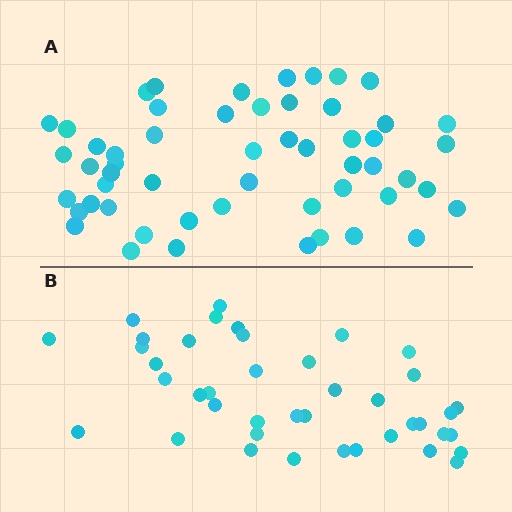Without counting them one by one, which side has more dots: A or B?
Region A (the top region) has more dots.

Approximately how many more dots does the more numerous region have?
Region A has approximately 15 more dots than region B.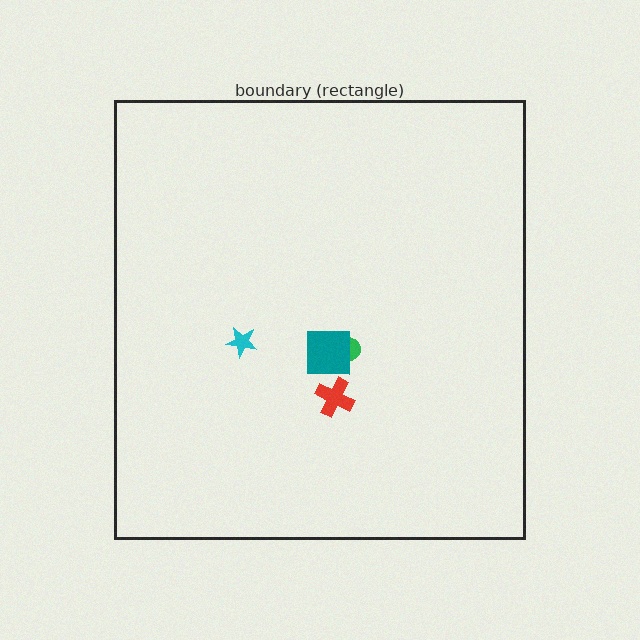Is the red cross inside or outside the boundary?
Inside.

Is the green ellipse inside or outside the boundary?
Inside.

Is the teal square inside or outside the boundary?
Inside.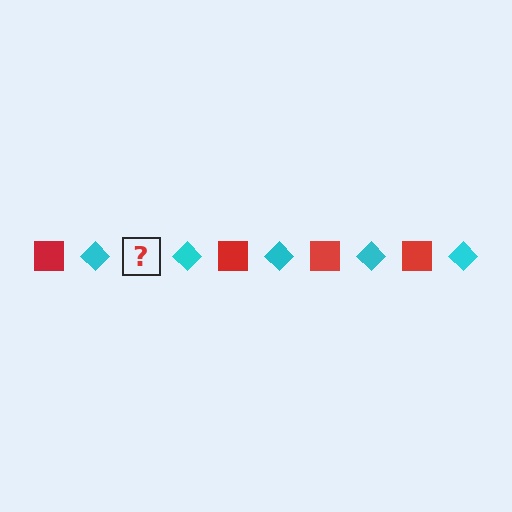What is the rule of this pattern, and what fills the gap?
The rule is that the pattern alternates between red square and cyan diamond. The gap should be filled with a red square.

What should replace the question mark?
The question mark should be replaced with a red square.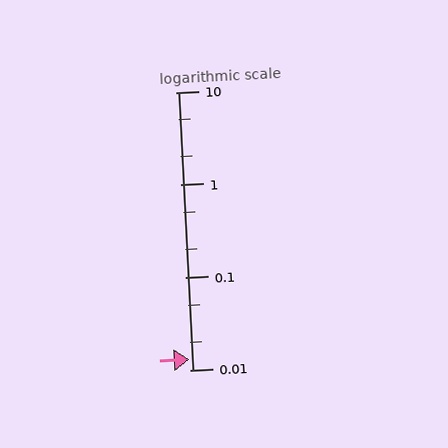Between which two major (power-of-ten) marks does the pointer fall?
The pointer is between 0.01 and 0.1.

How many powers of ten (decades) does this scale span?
The scale spans 3 decades, from 0.01 to 10.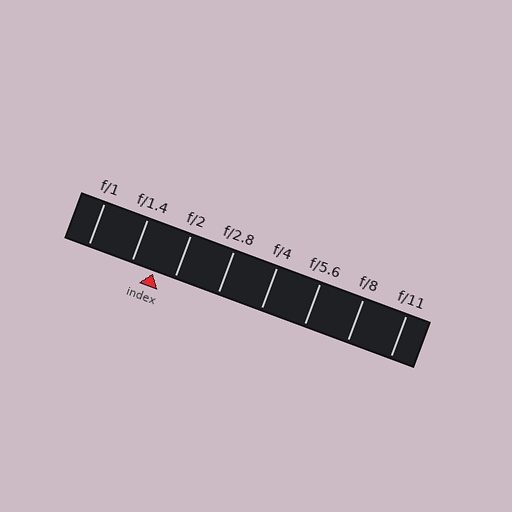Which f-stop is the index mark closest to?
The index mark is closest to f/2.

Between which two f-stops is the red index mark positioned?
The index mark is between f/1.4 and f/2.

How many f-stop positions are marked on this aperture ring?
There are 8 f-stop positions marked.